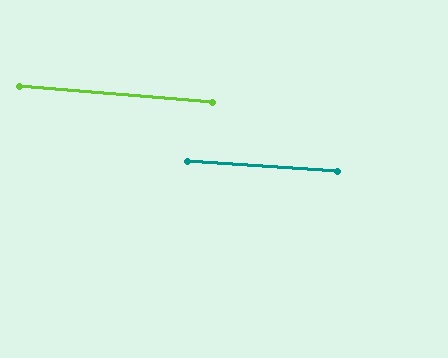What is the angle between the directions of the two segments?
Approximately 1 degree.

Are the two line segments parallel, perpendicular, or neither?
Parallel — their directions differ by only 1.0°.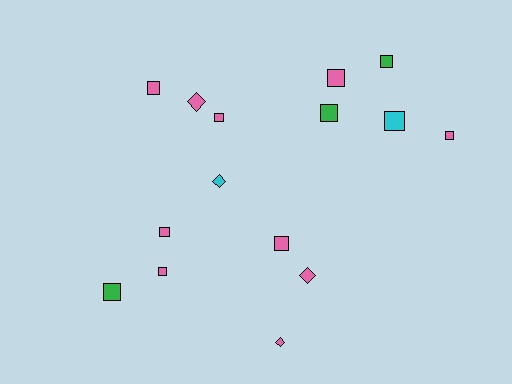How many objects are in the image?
There are 15 objects.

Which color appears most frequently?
Pink, with 10 objects.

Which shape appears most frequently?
Square, with 11 objects.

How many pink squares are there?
There are 7 pink squares.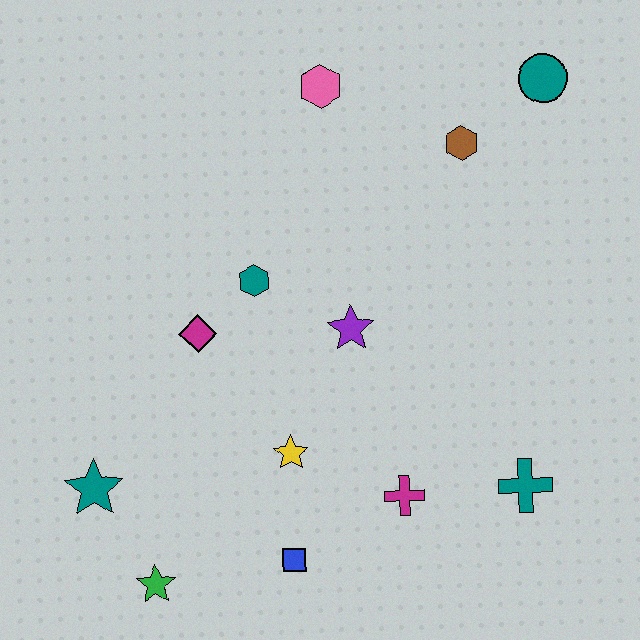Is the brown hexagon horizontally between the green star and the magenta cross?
No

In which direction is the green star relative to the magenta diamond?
The green star is below the magenta diamond.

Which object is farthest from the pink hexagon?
The green star is farthest from the pink hexagon.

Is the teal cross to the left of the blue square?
No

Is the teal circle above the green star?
Yes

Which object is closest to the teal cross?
The magenta cross is closest to the teal cross.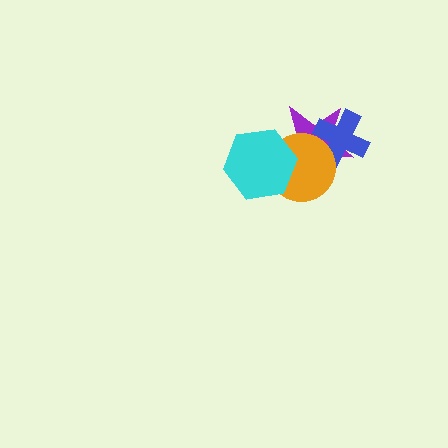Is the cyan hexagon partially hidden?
No, no other shape covers it.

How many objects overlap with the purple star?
3 objects overlap with the purple star.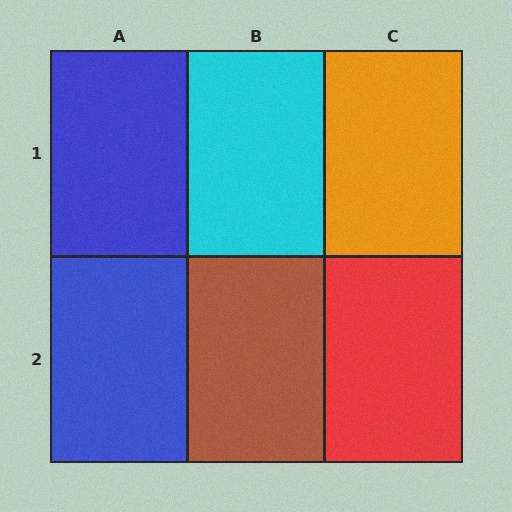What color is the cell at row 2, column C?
Red.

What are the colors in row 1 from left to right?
Blue, cyan, orange.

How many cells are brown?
1 cell is brown.